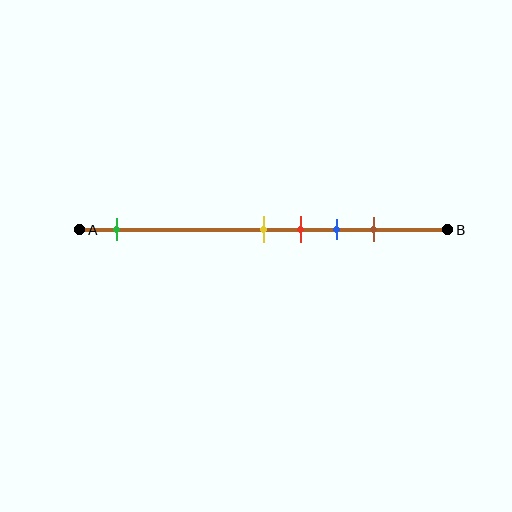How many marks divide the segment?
There are 5 marks dividing the segment.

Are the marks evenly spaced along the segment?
No, the marks are not evenly spaced.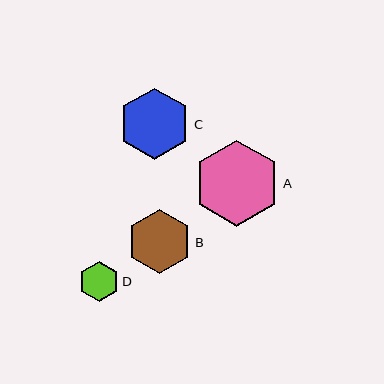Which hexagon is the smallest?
Hexagon D is the smallest with a size of approximately 40 pixels.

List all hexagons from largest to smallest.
From largest to smallest: A, C, B, D.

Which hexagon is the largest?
Hexagon A is the largest with a size of approximately 86 pixels.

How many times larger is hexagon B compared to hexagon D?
Hexagon B is approximately 1.6 times the size of hexagon D.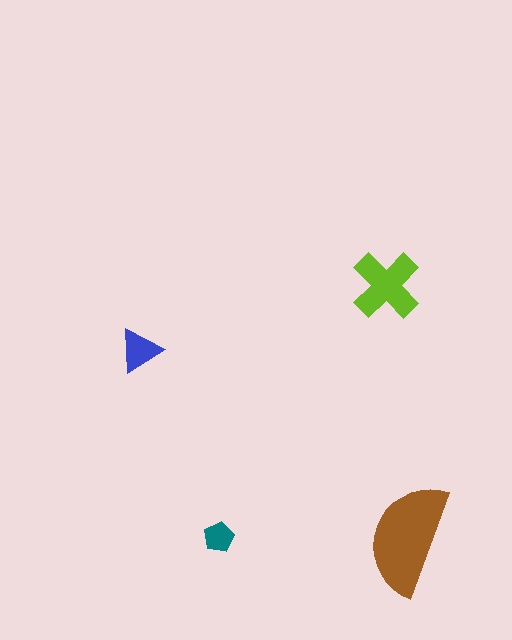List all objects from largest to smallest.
The brown semicircle, the lime cross, the blue triangle, the teal pentagon.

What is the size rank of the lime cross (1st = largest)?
2nd.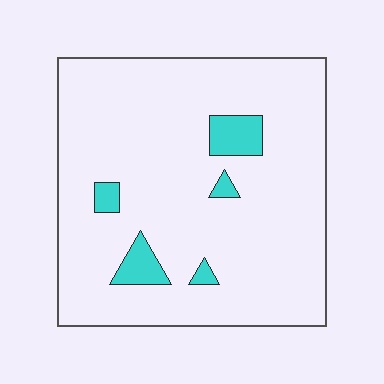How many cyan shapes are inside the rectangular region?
5.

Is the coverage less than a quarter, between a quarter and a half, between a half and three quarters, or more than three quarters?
Less than a quarter.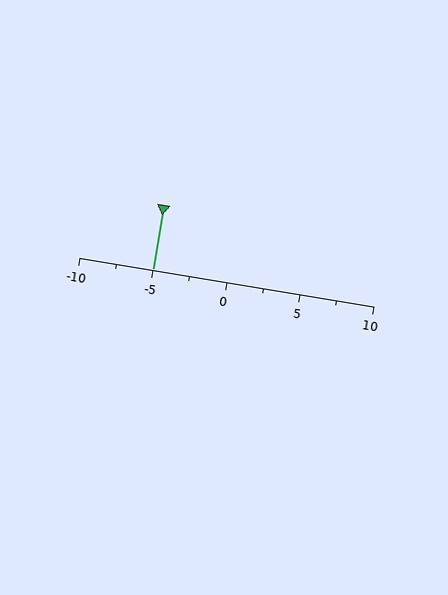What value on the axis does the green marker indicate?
The marker indicates approximately -5.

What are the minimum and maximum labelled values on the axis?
The axis runs from -10 to 10.